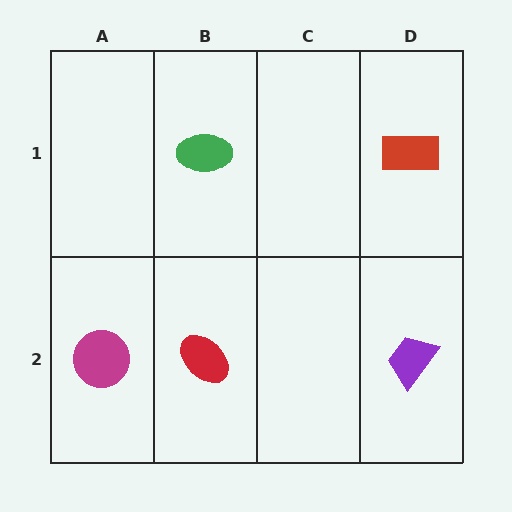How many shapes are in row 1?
2 shapes.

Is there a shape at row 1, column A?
No, that cell is empty.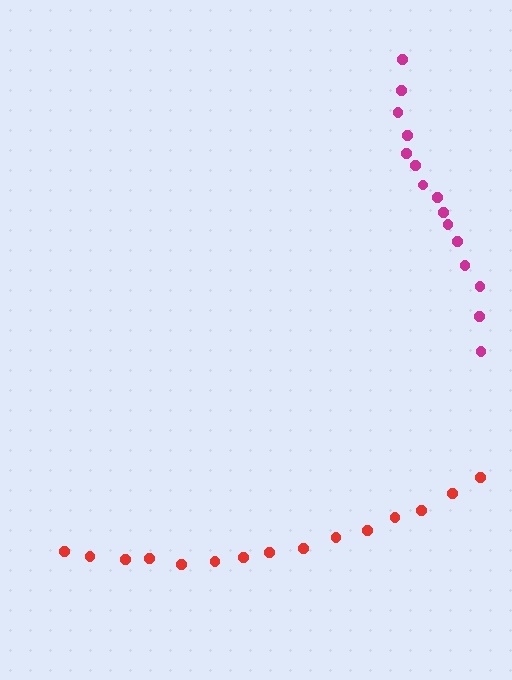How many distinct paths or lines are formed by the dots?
There are 2 distinct paths.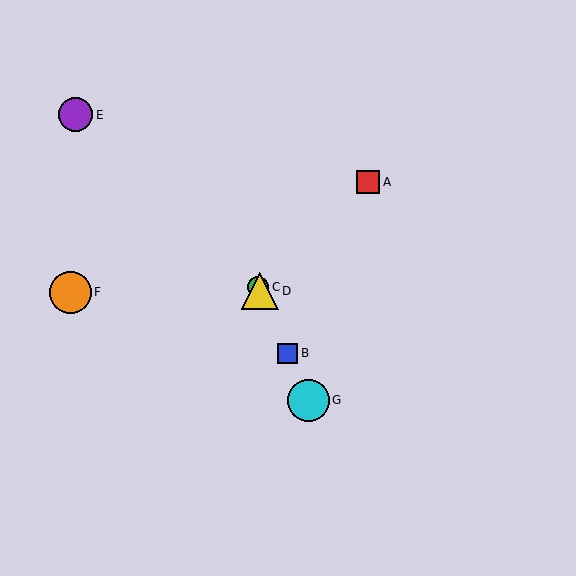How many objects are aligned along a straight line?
4 objects (B, C, D, G) are aligned along a straight line.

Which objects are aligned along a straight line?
Objects B, C, D, G are aligned along a straight line.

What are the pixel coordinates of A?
Object A is at (368, 182).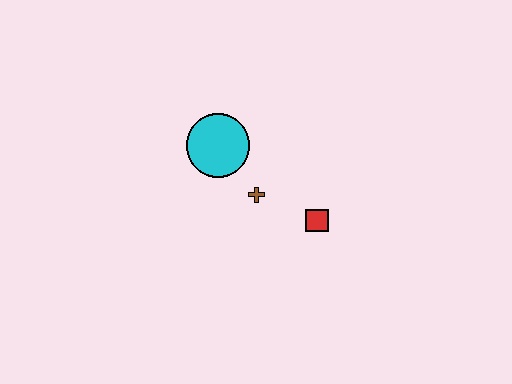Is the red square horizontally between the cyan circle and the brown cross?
No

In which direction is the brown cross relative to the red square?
The brown cross is to the left of the red square.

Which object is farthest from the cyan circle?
The red square is farthest from the cyan circle.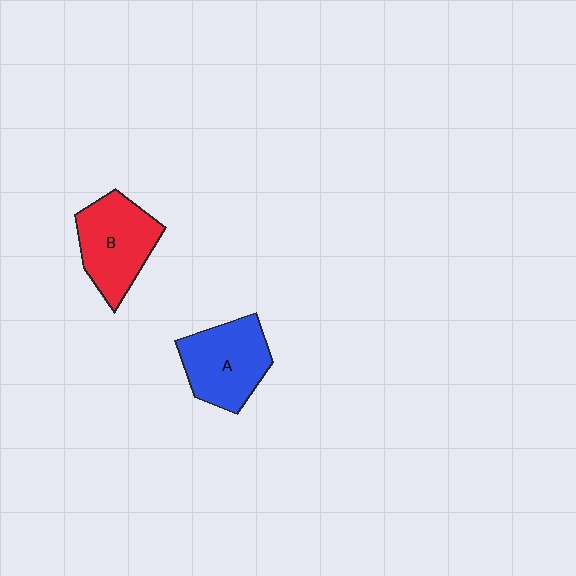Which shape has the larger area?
Shape B (red).